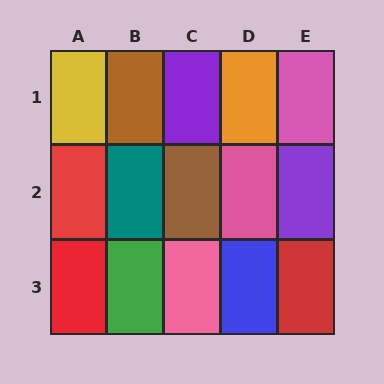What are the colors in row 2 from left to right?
Red, teal, brown, pink, purple.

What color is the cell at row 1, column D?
Orange.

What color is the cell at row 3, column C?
Pink.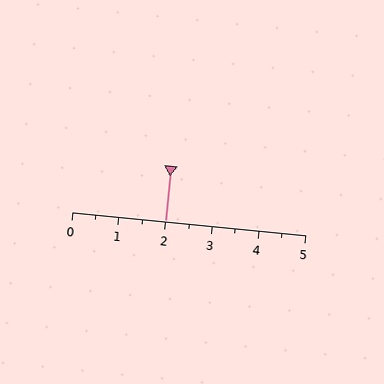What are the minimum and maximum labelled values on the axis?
The axis runs from 0 to 5.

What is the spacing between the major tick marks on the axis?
The major ticks are spaced 1 apart.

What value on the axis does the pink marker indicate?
The marker indicates approximately 2.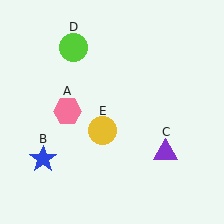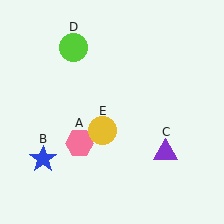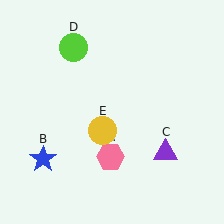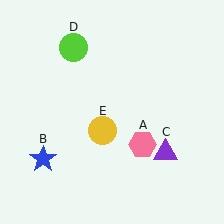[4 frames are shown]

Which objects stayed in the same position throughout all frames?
Blue star (object B) and purple triangle (object C) and lime circle (object D) and yellow circle (object E) remained stationary.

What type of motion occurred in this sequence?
The pink hexagon (object A) rotated counterclockwise around the center of the scene.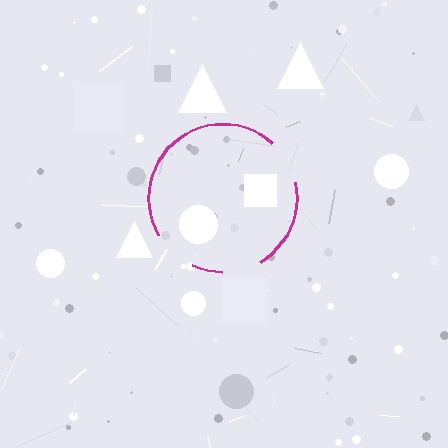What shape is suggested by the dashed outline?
The dashed outline suggests a circle.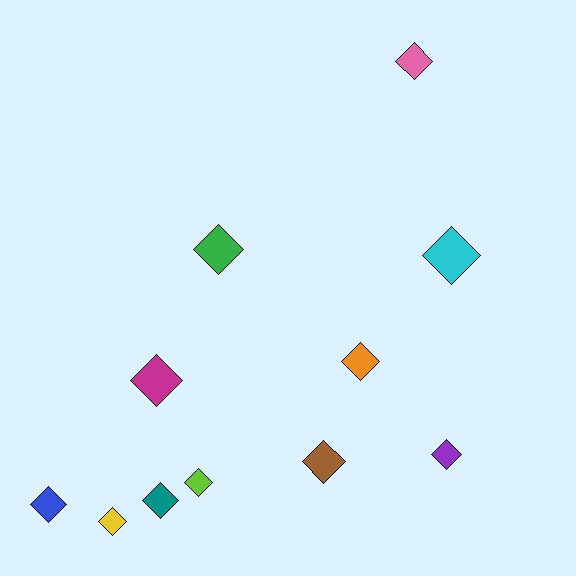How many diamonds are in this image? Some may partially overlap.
There are 11 diamonds.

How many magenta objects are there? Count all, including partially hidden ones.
There is 1 magenta object.